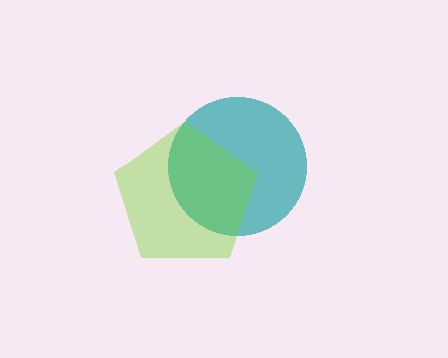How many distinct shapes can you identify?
There are 2 distinct shapes: a teal circle, a lime pentagon.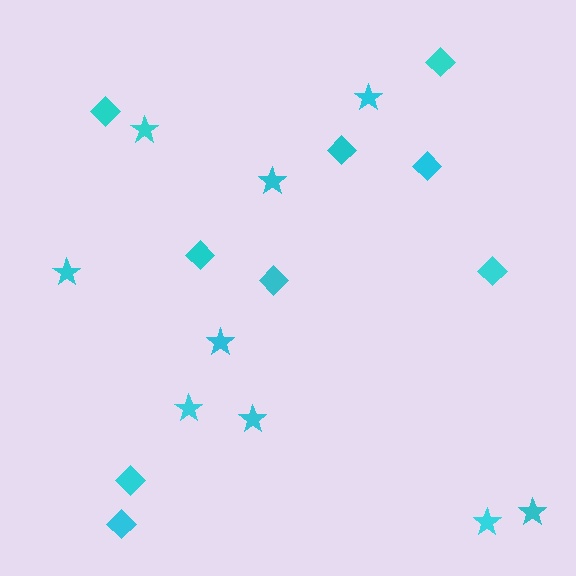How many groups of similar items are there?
There are 2 groups: one group of stars (9) and one group of diamonds (9).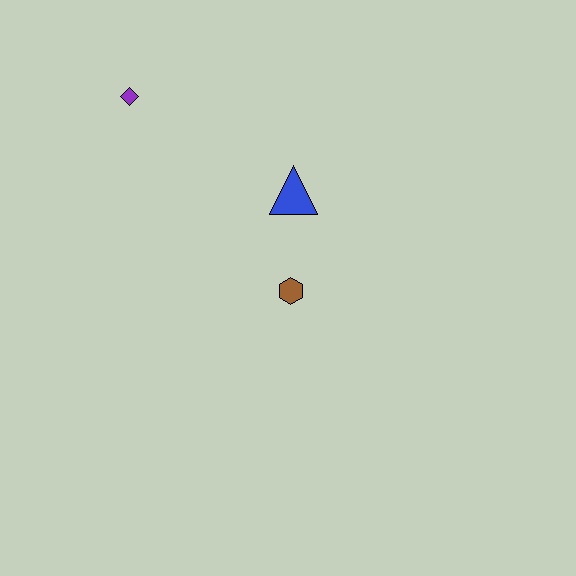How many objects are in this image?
There are 3 objects.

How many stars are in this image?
There are no stars.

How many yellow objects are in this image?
There are no yellow objects.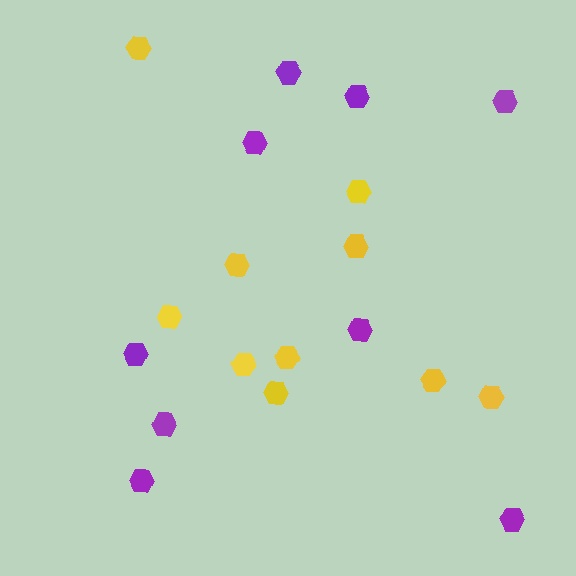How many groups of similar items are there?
There are 2 groups: one group of purple hexagons (9) and one group of yellow hexagons (10).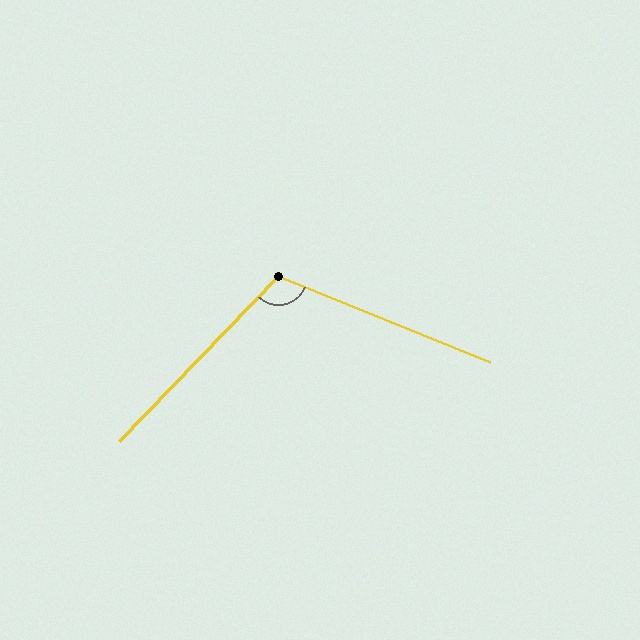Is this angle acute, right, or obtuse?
It is obtuse.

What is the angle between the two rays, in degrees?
Approximately 112 degrees.